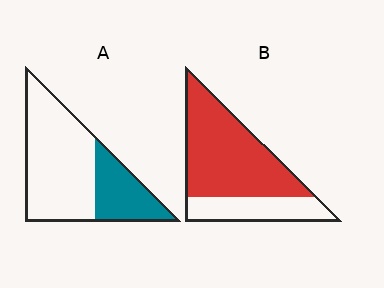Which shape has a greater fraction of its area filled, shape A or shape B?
Shape B.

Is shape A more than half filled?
No.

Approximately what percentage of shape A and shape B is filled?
A is approximately 30% and B is approximately 70%.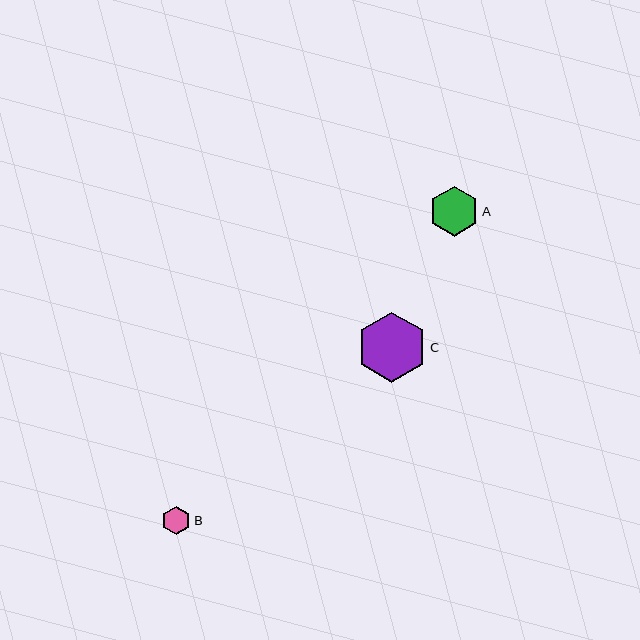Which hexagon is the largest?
Hexagon C is the largest with a size of approximately 70 pixels.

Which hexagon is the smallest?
Hexagon B is the smallest with a size of approximately 29 pixels.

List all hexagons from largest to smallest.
From largest to smallest: C, A, B.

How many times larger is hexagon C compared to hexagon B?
Hexagon C is approximately 2.4 times the size of hexagon B.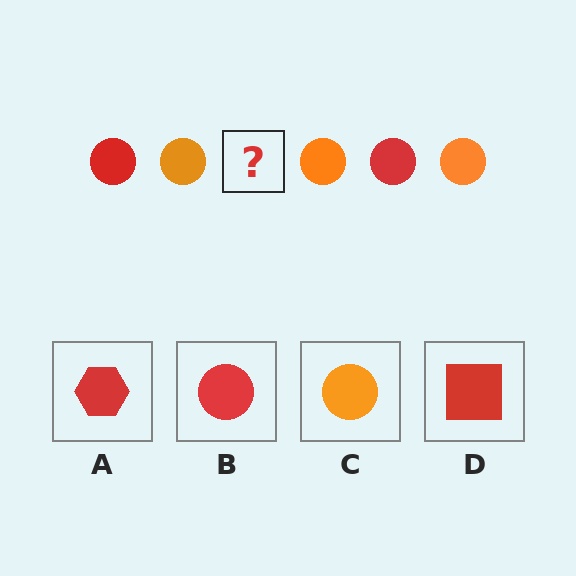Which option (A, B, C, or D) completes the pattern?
B.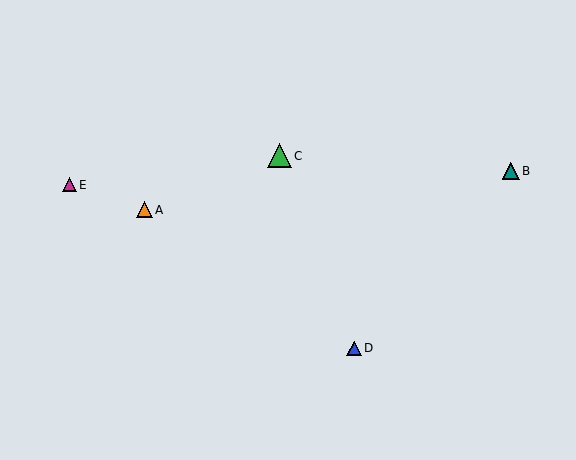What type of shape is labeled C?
Shape C is a green triangle.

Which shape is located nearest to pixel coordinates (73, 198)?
The magenta triangle (labeled E) at (70, 185) is nearest to that location.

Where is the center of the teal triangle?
The center of the teal triangle is at (511, 171).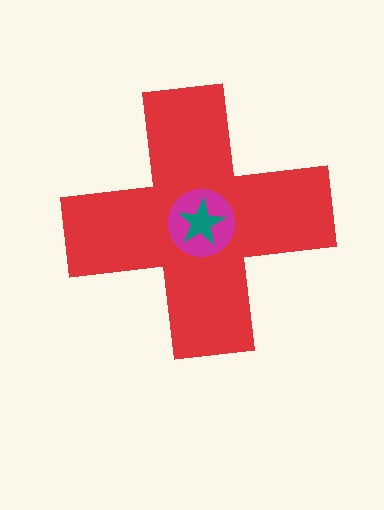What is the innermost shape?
The teal star.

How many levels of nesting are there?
3.